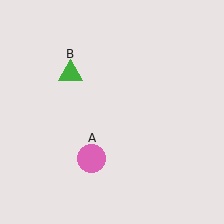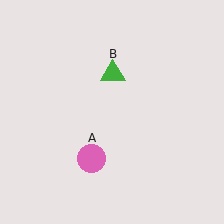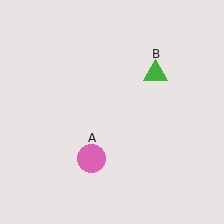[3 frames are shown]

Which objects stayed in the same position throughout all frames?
Pink circle (object A) remained stationary.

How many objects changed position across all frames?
1 object changed position: green triangle (object B).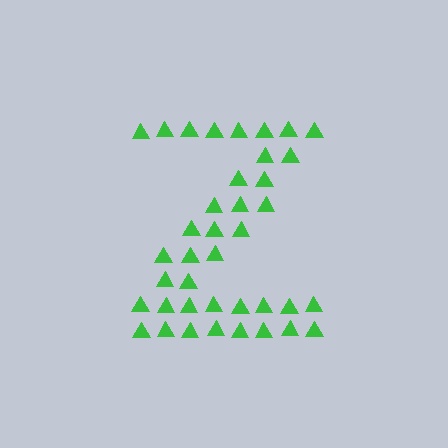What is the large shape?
The large shape is the letter Z.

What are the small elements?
The small elements are triangles.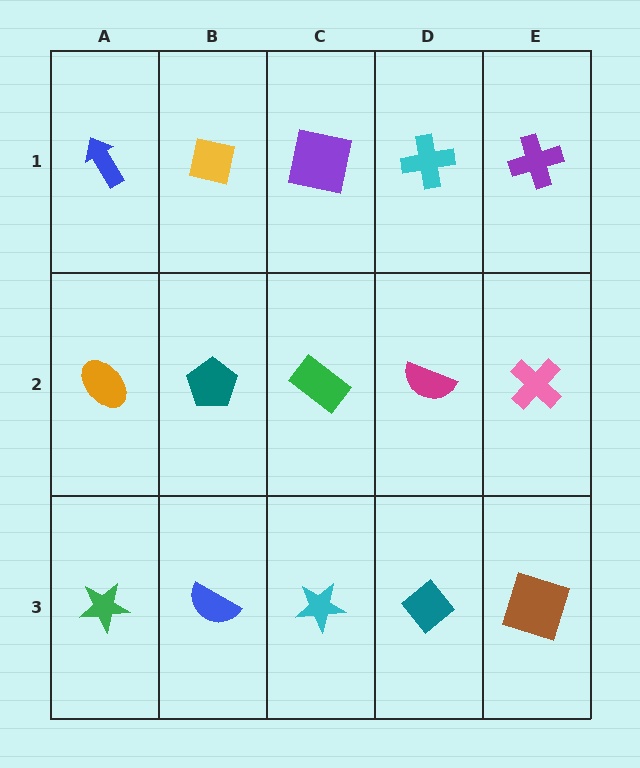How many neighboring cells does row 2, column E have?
3.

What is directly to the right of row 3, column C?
A teal diamond.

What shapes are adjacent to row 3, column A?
An orange ellipse (row 2, column A), a blue semicircle (row 3, column B).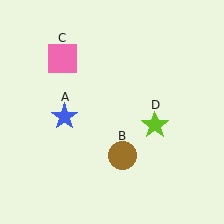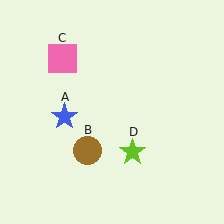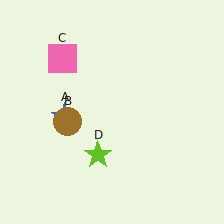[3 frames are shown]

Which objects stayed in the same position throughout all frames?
Blue star (object A) and pink square (object C) remained stationary.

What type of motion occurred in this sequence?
The brown circle (object B), lime star (object D) rotated clockwise around the center of the scene.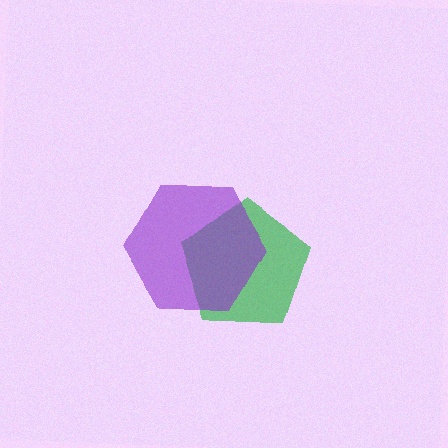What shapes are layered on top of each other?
The layered shapes are: a green pentagon, a purple hexagon.